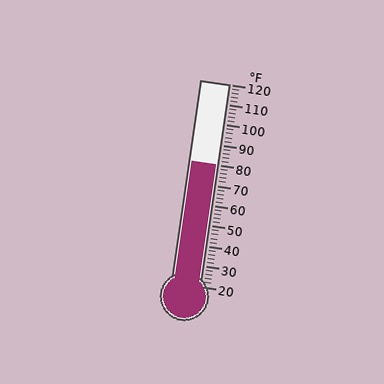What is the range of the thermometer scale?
The thermometer scale ranges from 20°F to 120°F.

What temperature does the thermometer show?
The thermometer shows approximately 80°F.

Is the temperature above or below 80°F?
The temperature is at 80°F.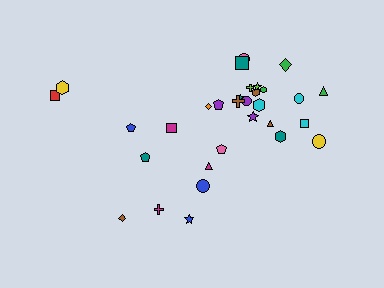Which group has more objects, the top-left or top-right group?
The top-right group.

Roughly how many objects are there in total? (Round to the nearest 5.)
Roughly 30 objects in total.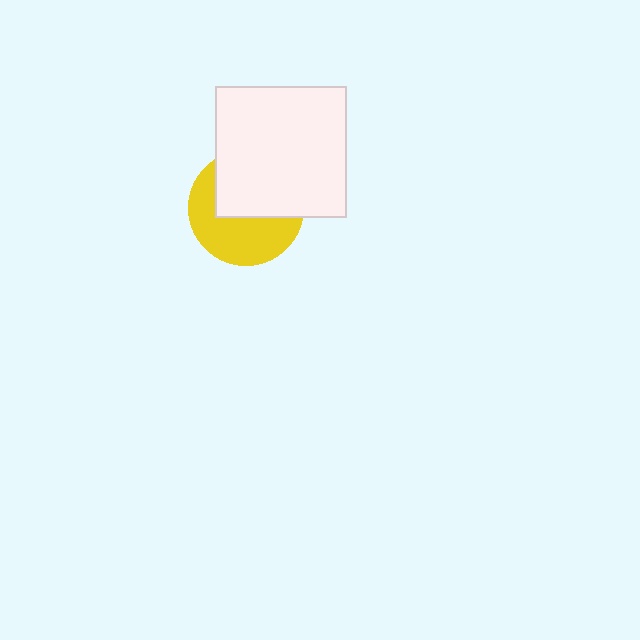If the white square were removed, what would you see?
You would see the complete yellow circle.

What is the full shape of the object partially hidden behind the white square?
The partially hidden object is a yellow circle.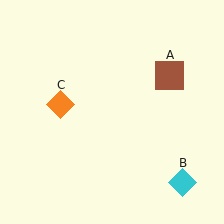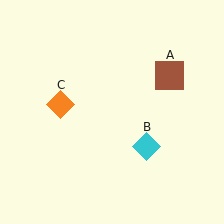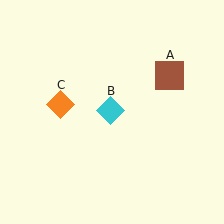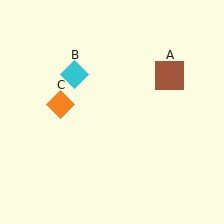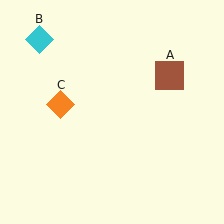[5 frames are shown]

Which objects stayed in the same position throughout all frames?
Brown square (object A) and orange diamond (object C) remained stationary.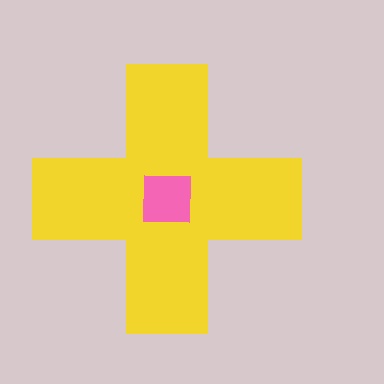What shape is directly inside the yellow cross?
The pink square.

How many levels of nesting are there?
2.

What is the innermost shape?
The pink square.